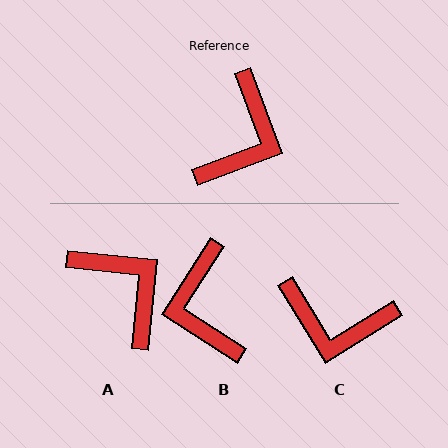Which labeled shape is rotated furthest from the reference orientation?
B, about 143 degrees away.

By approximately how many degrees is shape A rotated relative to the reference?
Approximately 64 degrees counter-clockwise.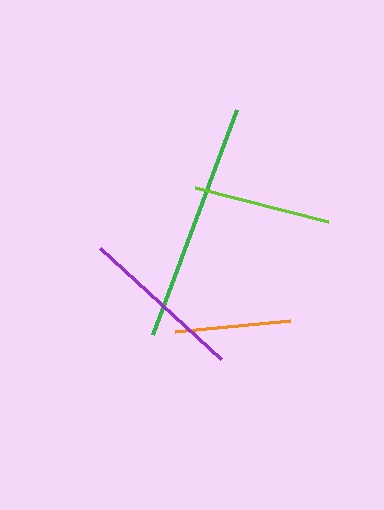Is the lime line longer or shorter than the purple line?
The purple line is longer than the lime line.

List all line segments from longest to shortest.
From longest to shortest: green, purple, lime, orange.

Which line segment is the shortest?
The orange line is the shortest at approximately 116 pixels.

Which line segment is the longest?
The green line is the longest at approximately 240 pixels.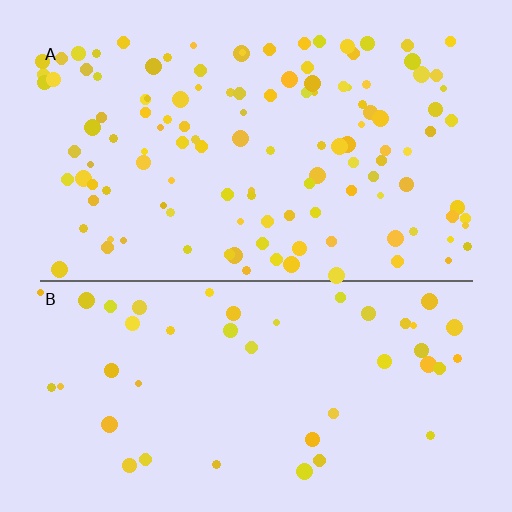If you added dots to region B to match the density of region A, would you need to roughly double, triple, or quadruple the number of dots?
Approximately triple.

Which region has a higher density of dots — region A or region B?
A (the top).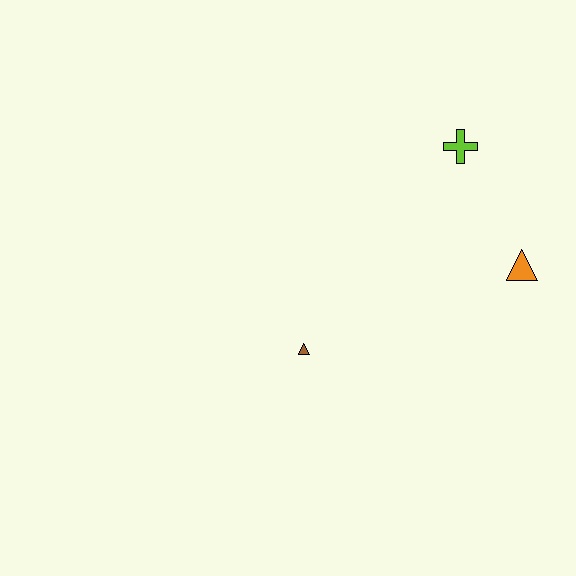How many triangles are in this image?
There are 2 triangles.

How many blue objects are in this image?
There are no blue objects.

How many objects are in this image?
There are 3 objects.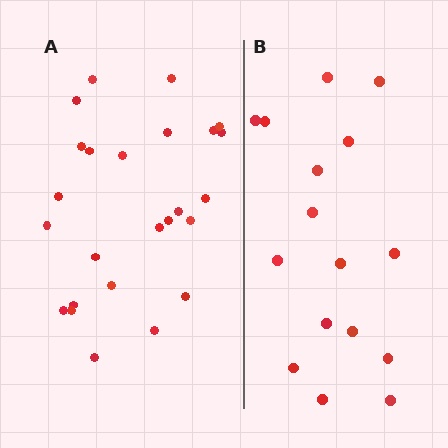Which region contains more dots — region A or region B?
Region A (the left region) has more dots.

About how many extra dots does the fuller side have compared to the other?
Region A has roughly 8 or so more dots than region B.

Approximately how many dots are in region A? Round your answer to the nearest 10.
About 20 dots. (The exact count is 25, which rounds to 20.)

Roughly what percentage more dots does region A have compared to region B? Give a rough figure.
About 55% more.